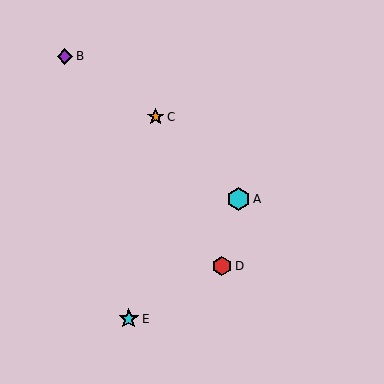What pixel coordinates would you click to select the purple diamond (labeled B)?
Click at (65, 56) to select the purple diamond B.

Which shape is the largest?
The cyan hexagon (labeled A) is the largest.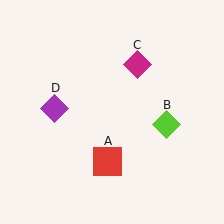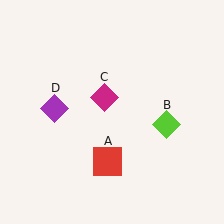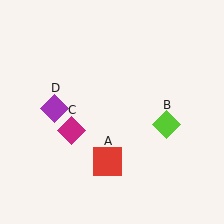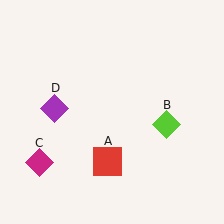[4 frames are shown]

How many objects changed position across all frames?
1 object changed position: magenta diamond (object C).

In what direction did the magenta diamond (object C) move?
The magenta diamond (object C) moved down and to the left.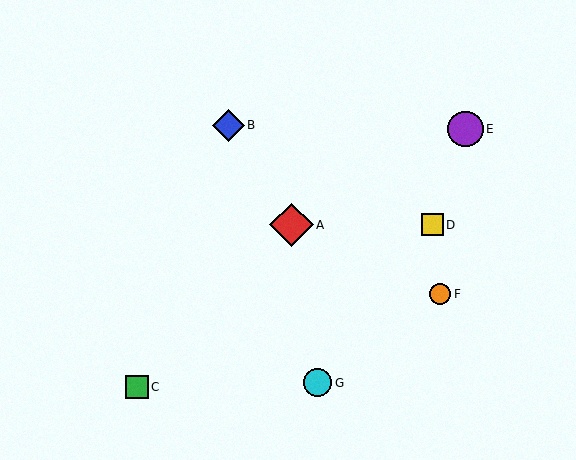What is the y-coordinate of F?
Object F is at y≈294.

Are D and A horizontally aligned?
Yes, both are at y≈225.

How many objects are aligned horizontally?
2 objects (A, D) are aligned horizontally.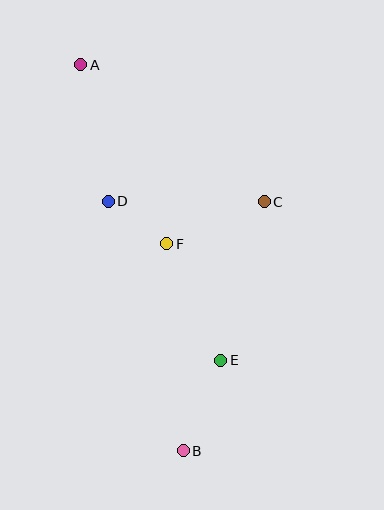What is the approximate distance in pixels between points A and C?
The distance between A and C is approximately 229 pixels.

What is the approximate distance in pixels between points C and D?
The distance between C and D is approximately 156 pixels.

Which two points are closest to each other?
Points D and F are closest to each other.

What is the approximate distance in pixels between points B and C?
The distance between B and C is approximately 262 pixels.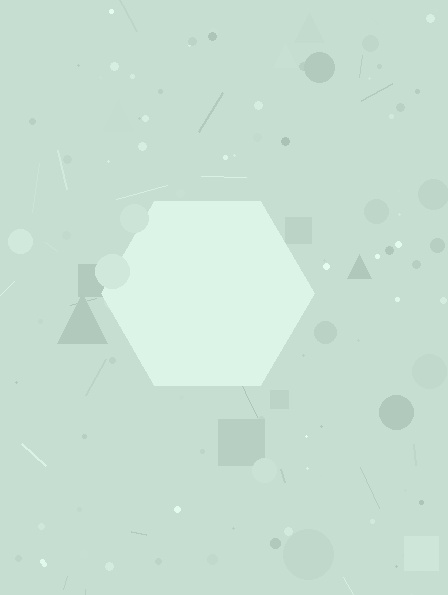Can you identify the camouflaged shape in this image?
The camouflaged shape is a hexagon.